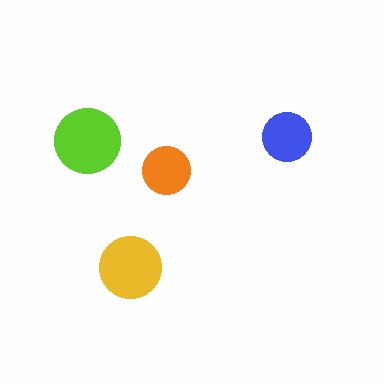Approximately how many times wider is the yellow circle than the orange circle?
About 1.5 times wider.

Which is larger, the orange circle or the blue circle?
The blue one.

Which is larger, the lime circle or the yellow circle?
The lime one.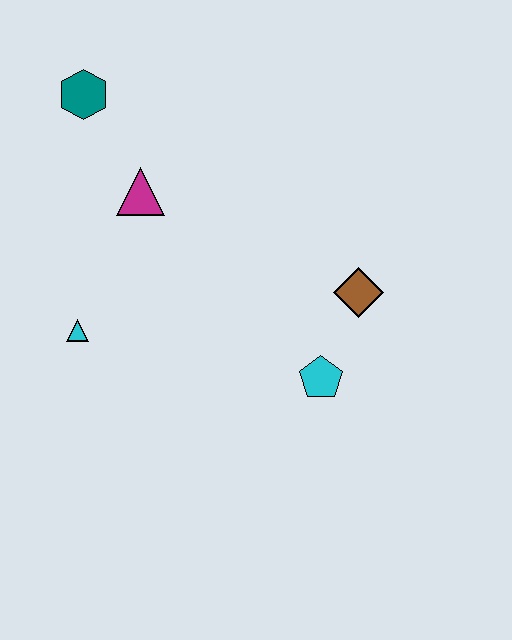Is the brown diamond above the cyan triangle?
Yes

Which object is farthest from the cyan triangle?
The brown diamond is farthest from the cyan triangle.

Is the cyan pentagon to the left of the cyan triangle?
No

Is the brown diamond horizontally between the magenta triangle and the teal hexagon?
No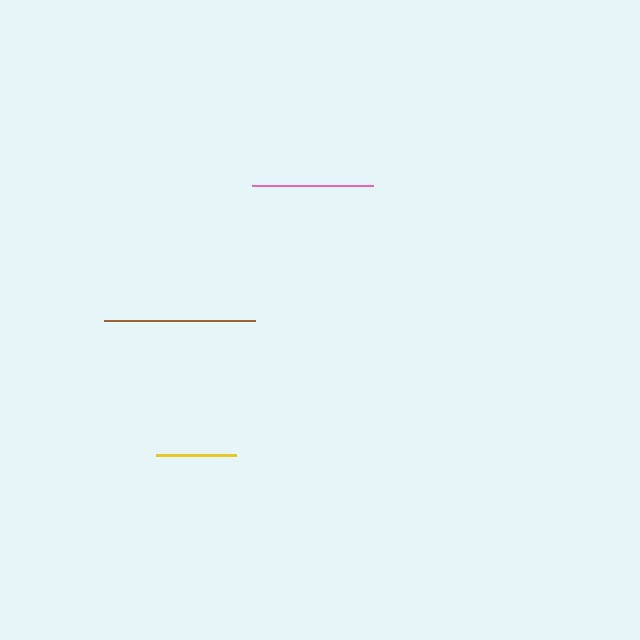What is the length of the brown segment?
The brown segment is approximately 152 pixels long.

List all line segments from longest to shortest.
From longest to shortest: brown, pink, yellow.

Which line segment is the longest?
The brown line is the longest at approximately 152 pixels.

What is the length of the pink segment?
The pink segment is approximately 121 pixels long.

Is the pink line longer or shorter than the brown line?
The brown line is longer than the pink line.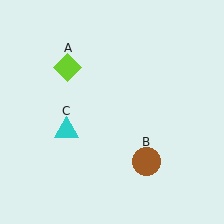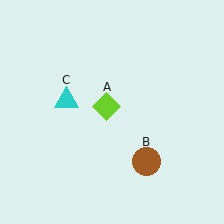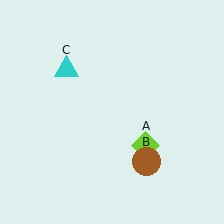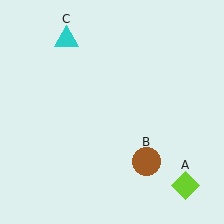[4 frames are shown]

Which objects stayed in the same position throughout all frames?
Brown circle (object B) remained stationary.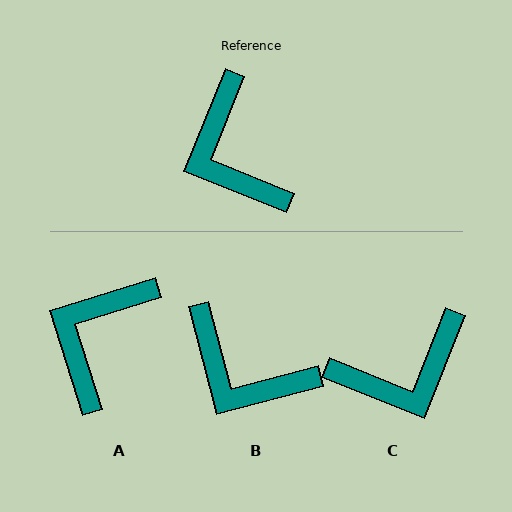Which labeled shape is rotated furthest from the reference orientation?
C, about 90 degrees away.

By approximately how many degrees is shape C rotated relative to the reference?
Approximately 90 degrees counter-clockwise.